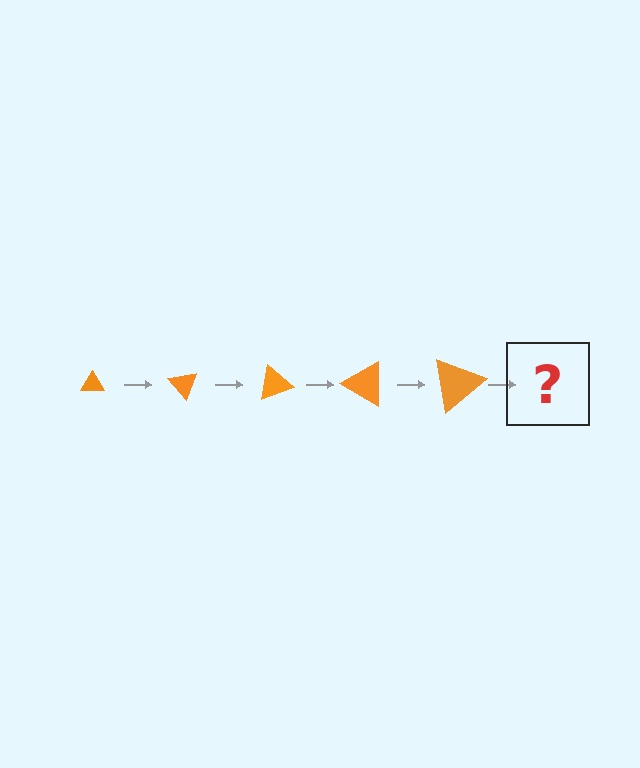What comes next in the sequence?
The next element should be a triangle, larger than the previous one and rotated 250 degrees from the start.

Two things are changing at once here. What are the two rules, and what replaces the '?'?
The two rules are that the triangle grows larger each step and it rotates 50 degrees each step. The '?' should be a triangle, larger than the previous one and rotated 250 degrees from the start.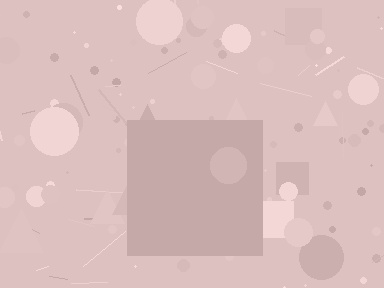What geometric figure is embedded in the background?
A square is embedded in the background.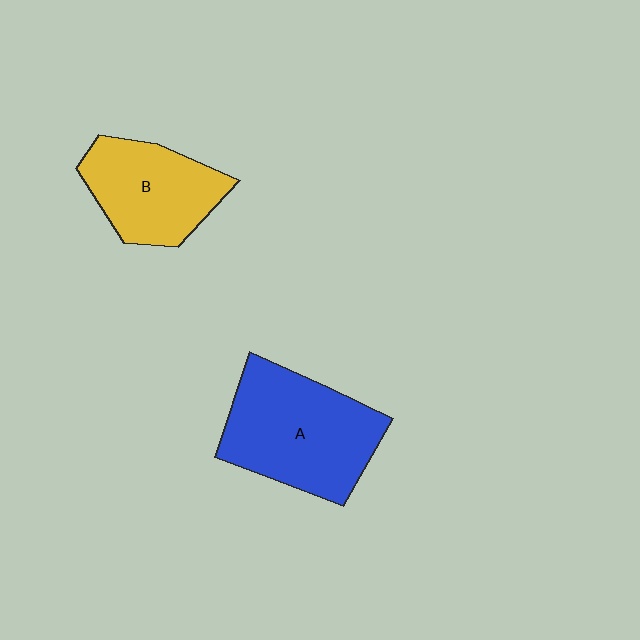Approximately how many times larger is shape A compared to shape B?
Approximately 1.4 times.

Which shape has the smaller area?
Shape B (yellow).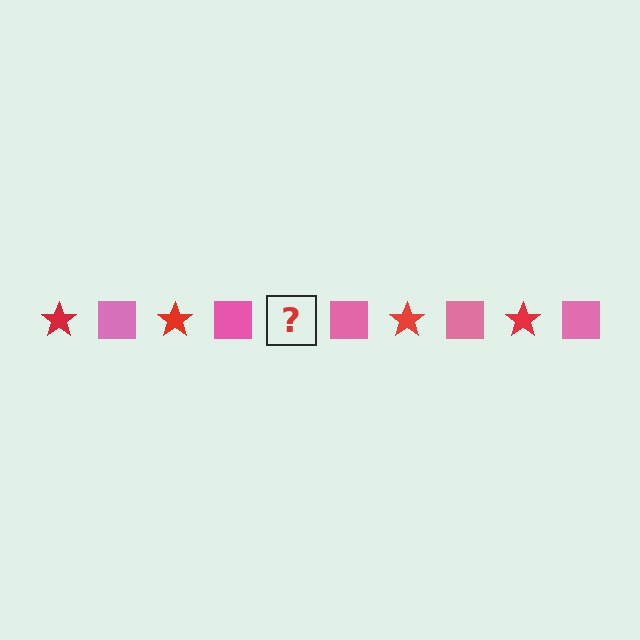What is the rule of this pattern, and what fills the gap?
The rule is that the pattern alternates between red star and pink square. The gap should be filled with a red star.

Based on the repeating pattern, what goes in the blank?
The blank should be a red star.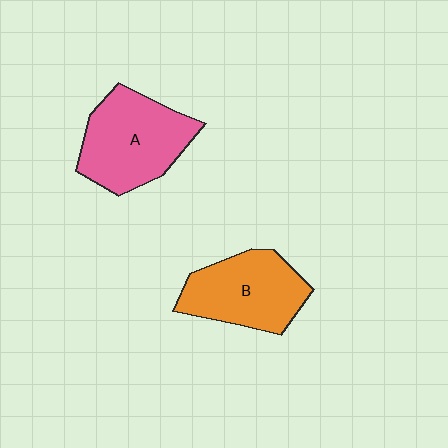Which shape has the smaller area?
Shape B (orange).